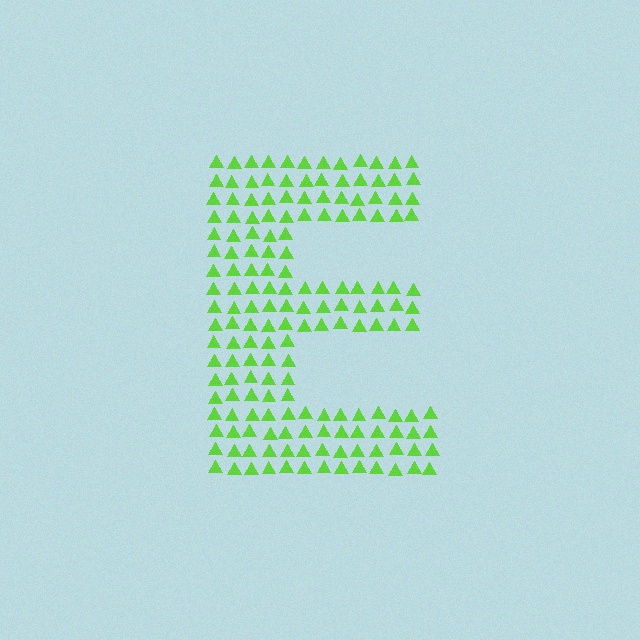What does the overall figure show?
The overall figure shows the letter E.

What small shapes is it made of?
It is made of small triangles.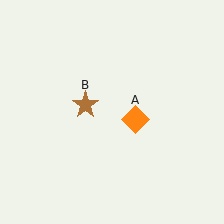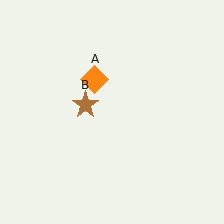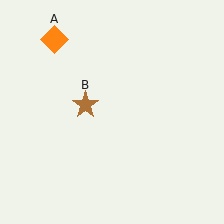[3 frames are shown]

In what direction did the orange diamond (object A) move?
The orange diamond (object A) moved up and to the left.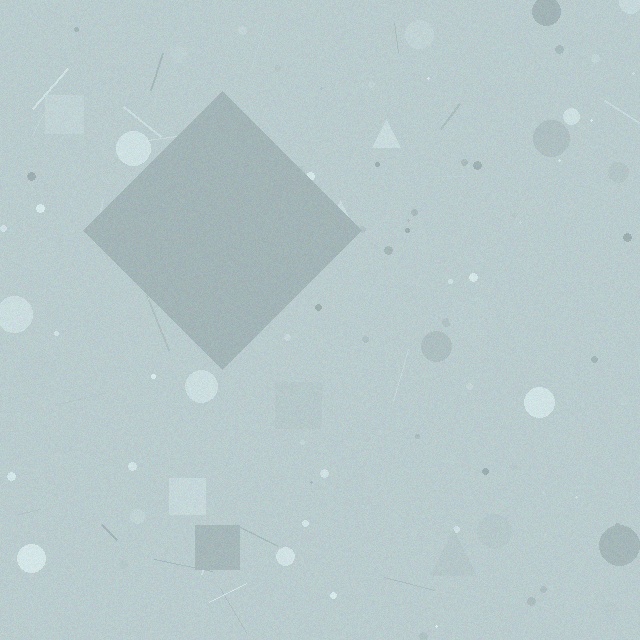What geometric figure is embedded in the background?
A diamond is embedded in the background.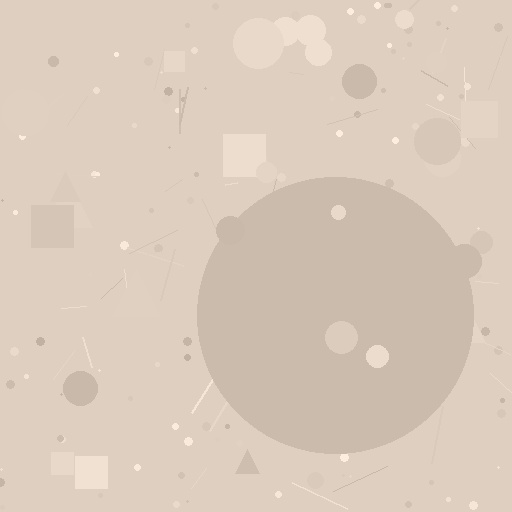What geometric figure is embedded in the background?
A circle is embedded in the background.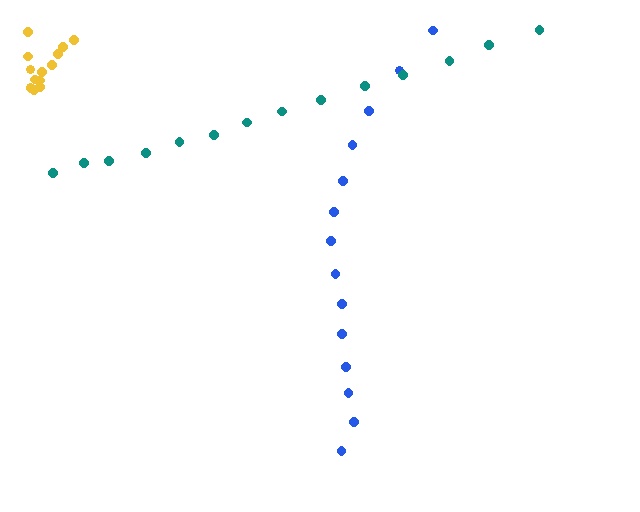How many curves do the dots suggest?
There are 3 distinct paths.